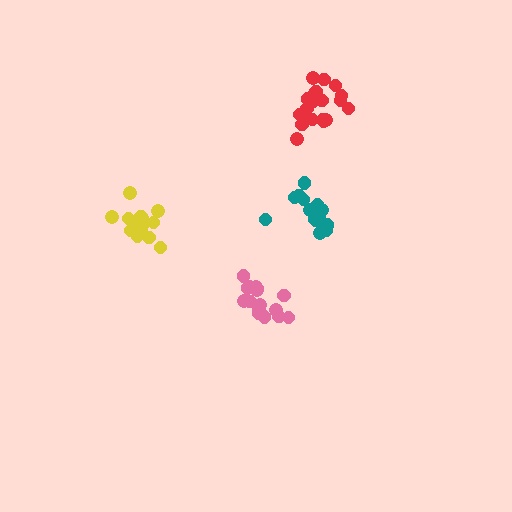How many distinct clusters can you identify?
There are 4 distinct clusters.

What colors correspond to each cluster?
The clusters are colored: pink, teal, yellow, red.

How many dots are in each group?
Group 1: 16 dots, Group 2: 15 dots, Group 3: 16 dots, Group 4: 20 dots (67 total).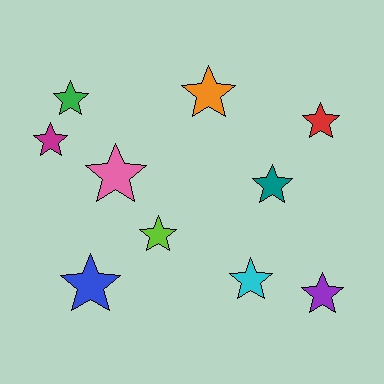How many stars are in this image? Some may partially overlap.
There are 10 stars.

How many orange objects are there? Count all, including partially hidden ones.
There is 1 orange object.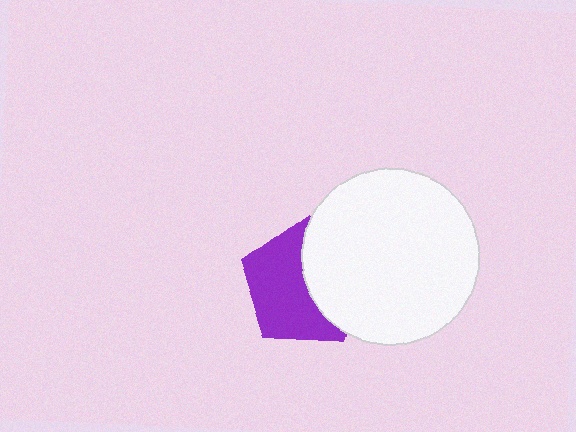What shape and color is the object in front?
The object in front is a white circle.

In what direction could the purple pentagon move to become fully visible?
The purple pentagon could move left. That would shift it out from behind the white circle entirely.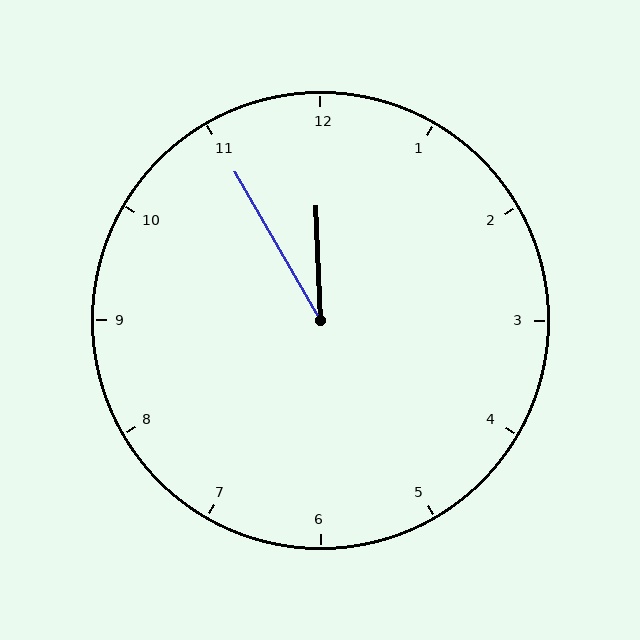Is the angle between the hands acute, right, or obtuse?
It is acute.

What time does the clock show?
11:55.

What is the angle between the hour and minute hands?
Approximately 28 degrees.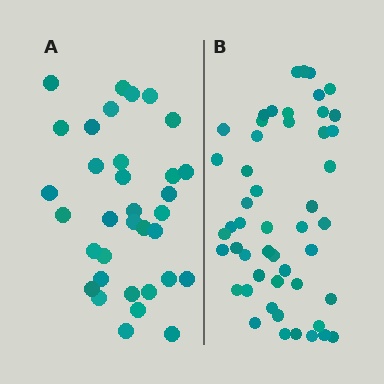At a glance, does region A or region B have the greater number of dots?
Region B (the right region) has more dots.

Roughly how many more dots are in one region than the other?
Region B has approximately 15 more dots than region A.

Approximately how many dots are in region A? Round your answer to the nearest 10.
About 30 dots. (The exact count is 34, which rounds to 30.)